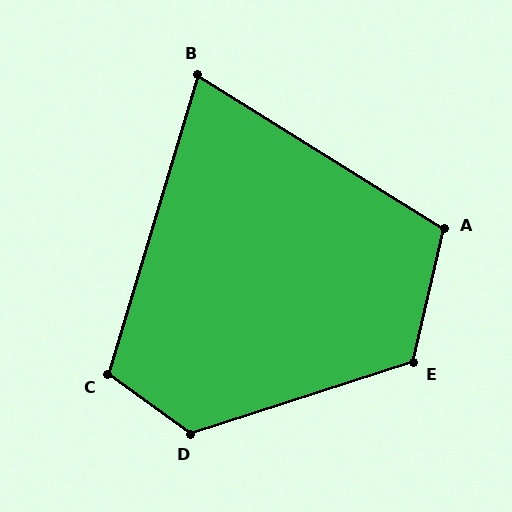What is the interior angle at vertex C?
Approximately 109 degrees (obtuse).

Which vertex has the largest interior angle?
D, at approximately 126 degrees.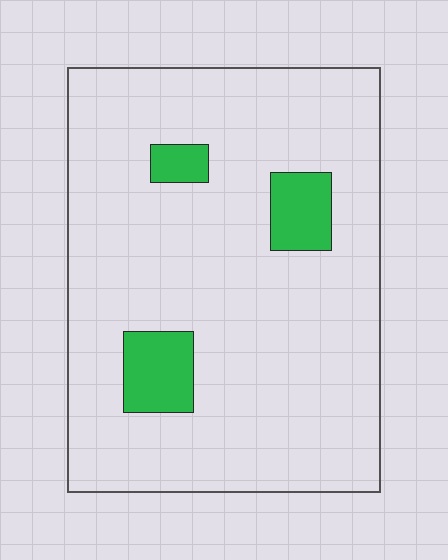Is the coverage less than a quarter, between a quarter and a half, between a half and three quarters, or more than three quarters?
Less than a quarter.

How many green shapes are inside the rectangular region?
3.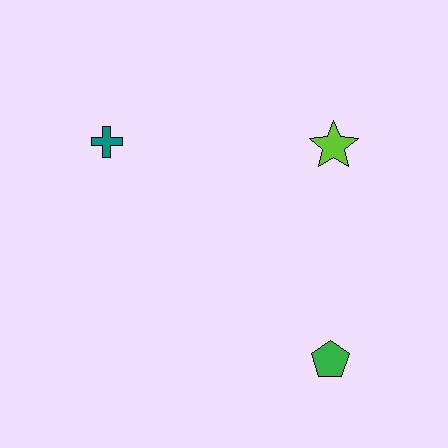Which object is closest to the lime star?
The green pentagon is closest to the lime star.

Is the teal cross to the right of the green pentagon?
No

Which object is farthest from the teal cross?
The green pentagon is farthest from the teal cross.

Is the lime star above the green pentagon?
Yes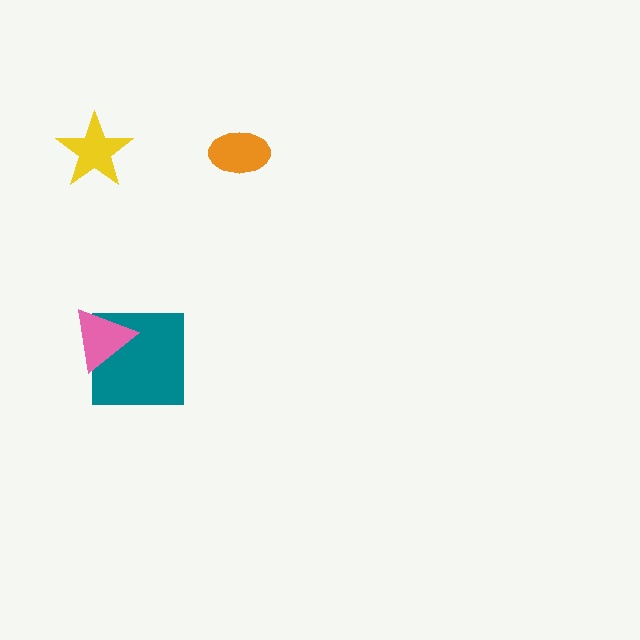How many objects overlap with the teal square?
1 object overlaps with the teal square.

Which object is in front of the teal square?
The pink triangle is in front of the teal square.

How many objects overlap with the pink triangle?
1 object overlaps with the pink triangle.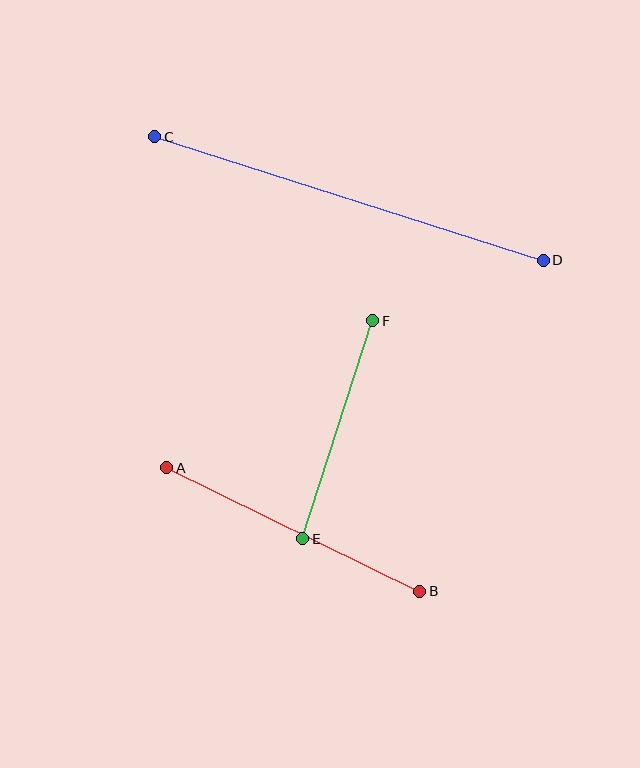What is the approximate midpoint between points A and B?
The midpoint is at approximately (293, 530) pixels.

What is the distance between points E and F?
The distance is approximately 229 pixels.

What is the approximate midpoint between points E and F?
The midpoint is at approximately (338, 430) pixels.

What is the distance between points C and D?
The distance is approximately 408 pixels.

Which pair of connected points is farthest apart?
Points C and D are farthest apart.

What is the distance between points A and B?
The distance is approximately 282 pixels.